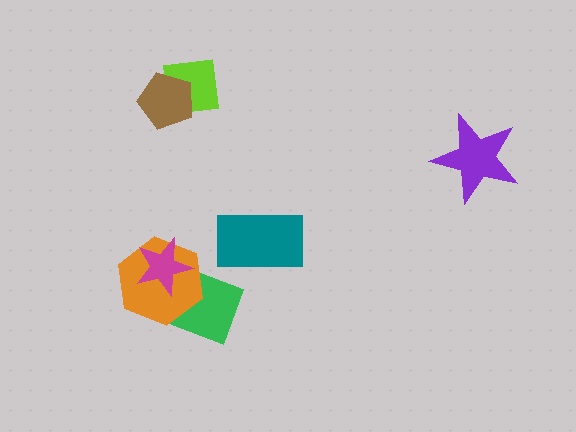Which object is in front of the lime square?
The brown pentagon is in front of the lime square.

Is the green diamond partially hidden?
Yes, it is partially covered by another shape.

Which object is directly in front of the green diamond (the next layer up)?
The orange hexagon is directly in front of the green diamond.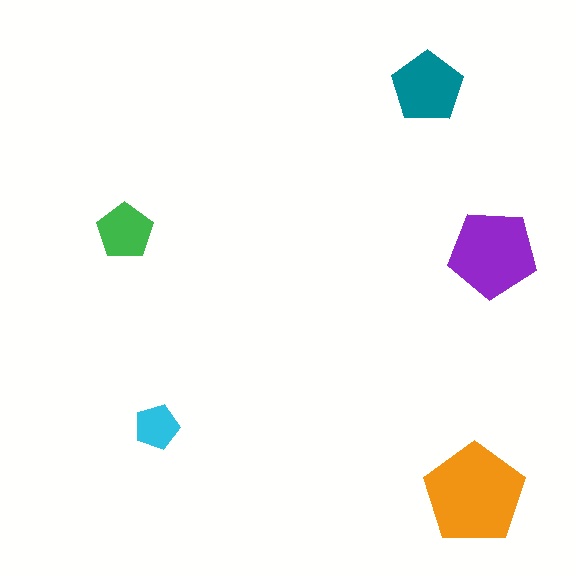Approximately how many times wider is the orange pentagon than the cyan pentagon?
About 2 times wider.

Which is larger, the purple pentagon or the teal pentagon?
The purple one.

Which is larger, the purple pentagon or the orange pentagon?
The orange one.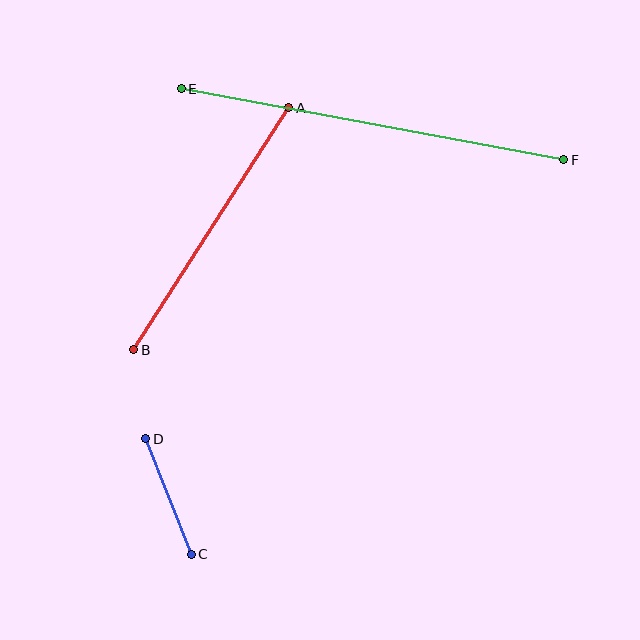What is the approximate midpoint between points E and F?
The midpoint is at approximately (373, 124) pixels.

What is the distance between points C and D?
The distance is approximately 124 pixels.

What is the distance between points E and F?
The distance is approximately 389 pixels.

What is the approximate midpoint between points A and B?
The midpoint is at approximately (211, 229) pixels.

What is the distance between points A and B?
The distance is approximately 287 pixels.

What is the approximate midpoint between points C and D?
The midpoint is at approximately (169, 497) pixels.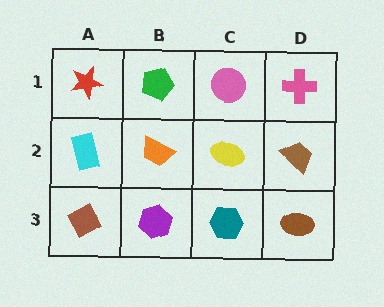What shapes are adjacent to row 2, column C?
A pink circle (row 1, column C), a teal hexagon (row 3, column C), an orange trapezoid (row 2, column B), a brown trapezoid (row 2, column D).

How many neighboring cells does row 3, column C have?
3.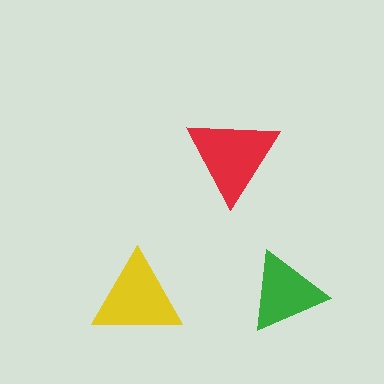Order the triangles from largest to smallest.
the red one, the yellow one, the green one.